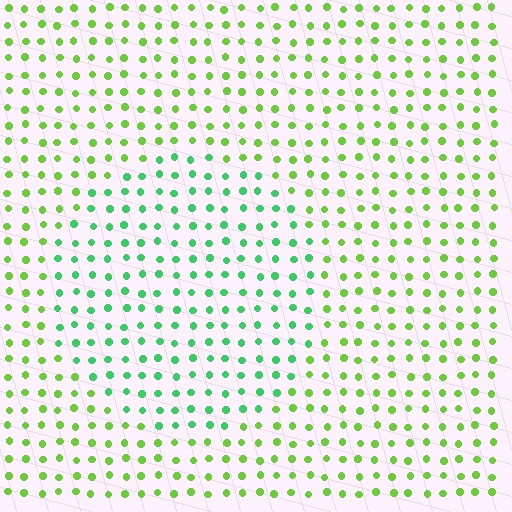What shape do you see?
I see a circle.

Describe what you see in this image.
The image is filled with small lime elements in a uniform arrangement. A circle-shaped region is visible where the elements are tinted to a slightly different hue, forming a subtle color boundary.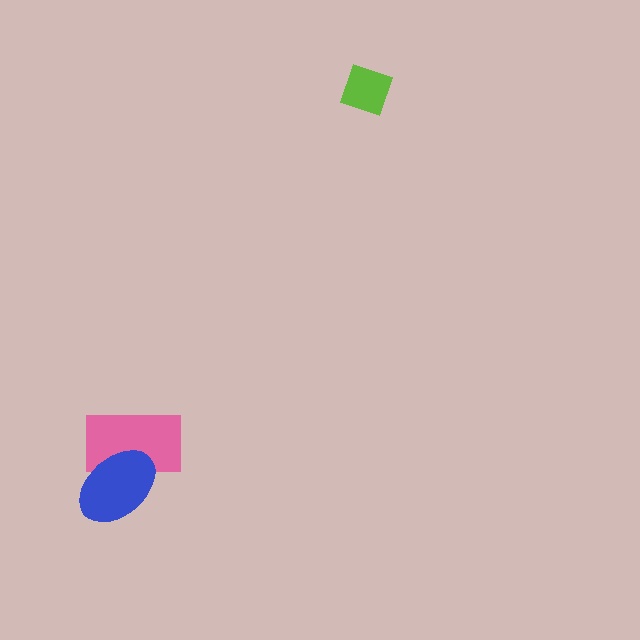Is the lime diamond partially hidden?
No, no other shape covers it.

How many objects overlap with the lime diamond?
0 objects overlap with the lime diamond.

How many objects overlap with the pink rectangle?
1 object overlaps with the pink rectangle.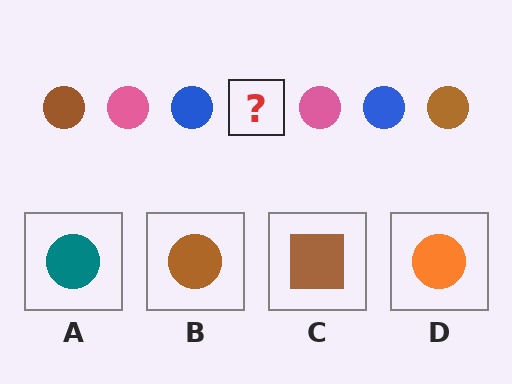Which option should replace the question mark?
Option B.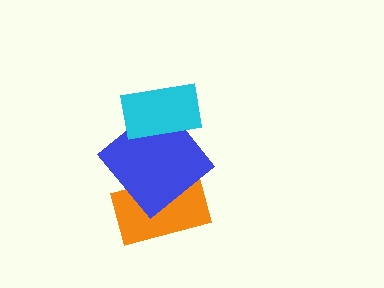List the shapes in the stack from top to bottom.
From top to bottom: the cyan rectangle, the blue diamond, the orange rectangle.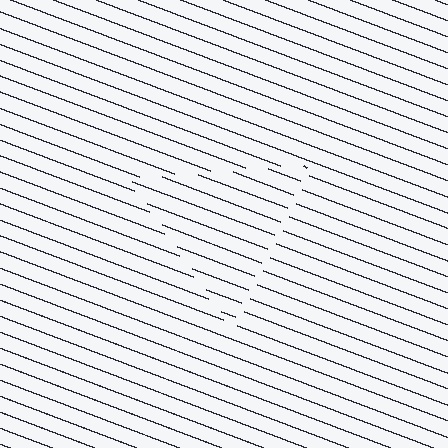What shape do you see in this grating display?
An illusory triangle. The interior of the shape contains the same grating, shifted by half a period — the contour is defined by the phase discontinuity where line-ends from the inner and outer gratings abut.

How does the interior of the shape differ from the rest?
The interior of the shape contains the same grating, shifted by half a period — the contour is defined by the phase discontinuity where line-ends from the inner and outer gratings abut.